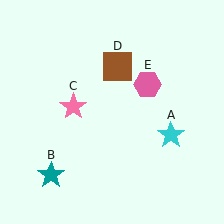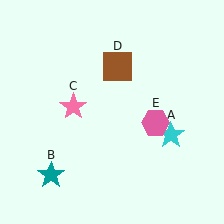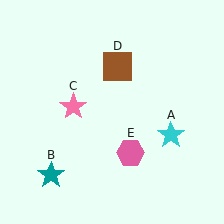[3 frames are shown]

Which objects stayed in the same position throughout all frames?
Cyan star (object A) and teal star (object B) and pink star (object C) and brown square (object D) remained stationary.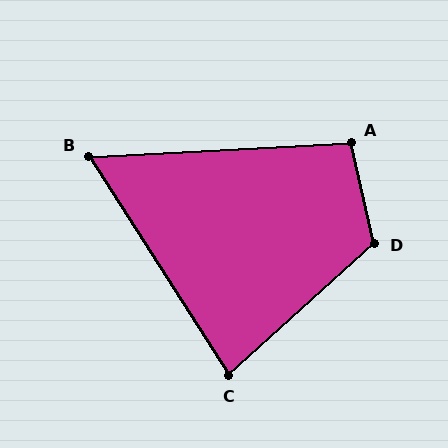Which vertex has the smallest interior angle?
B, at approximately 60 degrees.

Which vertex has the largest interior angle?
D, at approximately 120 degrees.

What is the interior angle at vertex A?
Approximately 100 degrees (obtuse).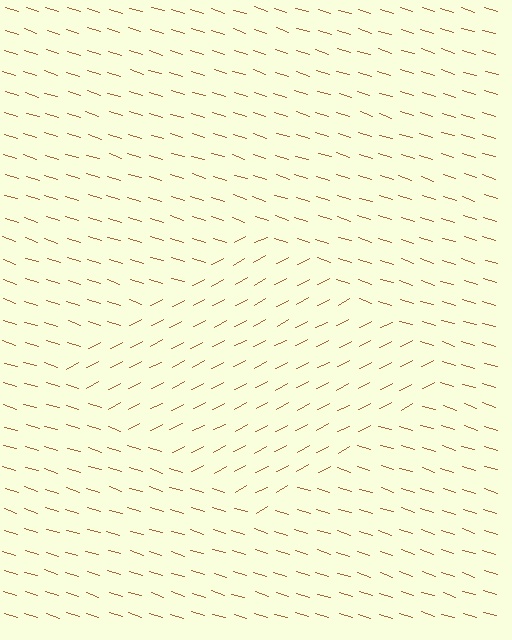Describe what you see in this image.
The image is filled with small brown line segments. A diamond region in the image has lines oriented differently from the surrounding lines, creating a visible texture boundary.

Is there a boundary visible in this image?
Yes, there is a texture boundary formed by a change in line orientation.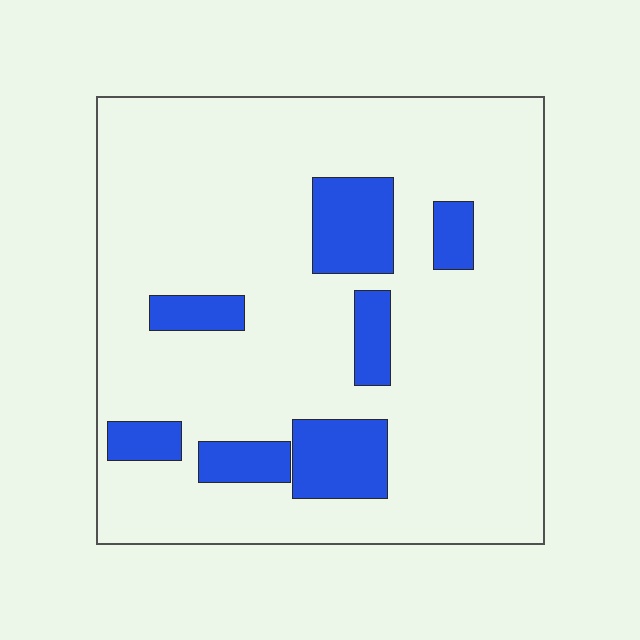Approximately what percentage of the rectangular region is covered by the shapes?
Approximately 15%.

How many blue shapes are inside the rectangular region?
7.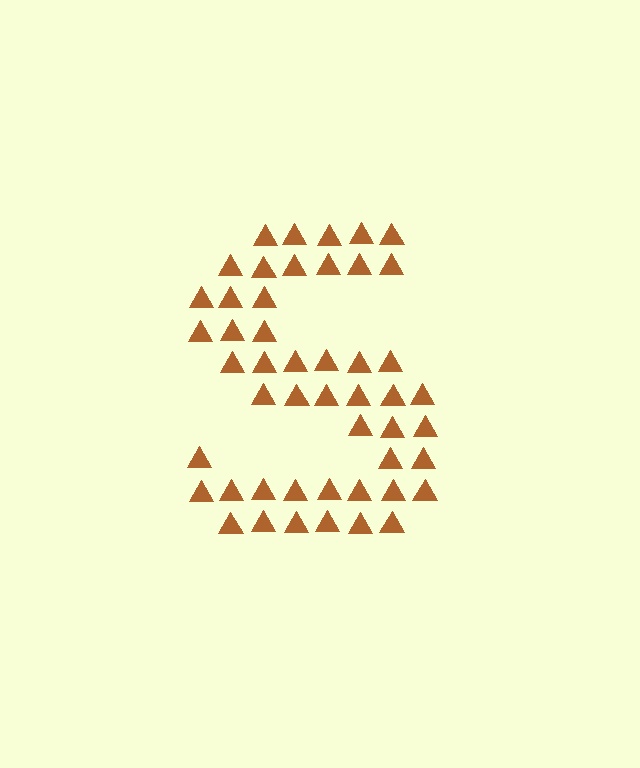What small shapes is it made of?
It is made of small triangles.